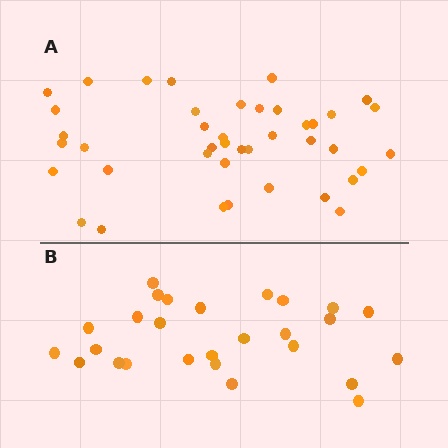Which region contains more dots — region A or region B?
Region A (the top region) has more dots.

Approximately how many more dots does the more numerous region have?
Region A has approximately 15 more dots than region B.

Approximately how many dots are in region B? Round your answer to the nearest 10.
About 30 dots. (The exact count is 27, which rounds to 30.)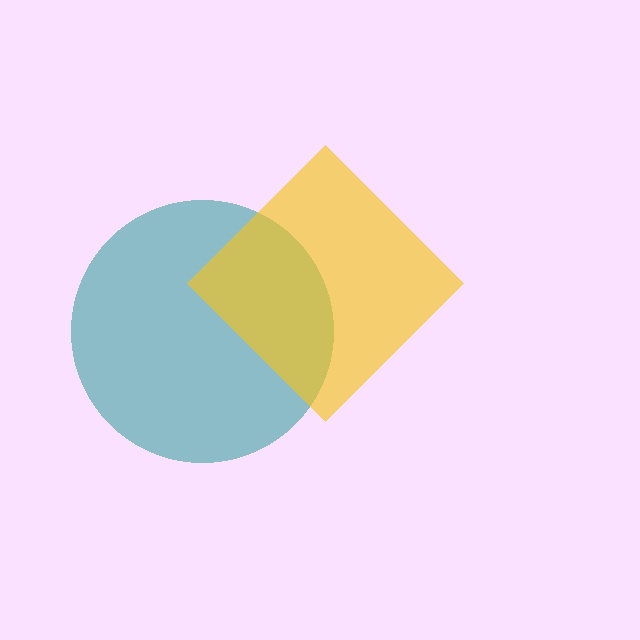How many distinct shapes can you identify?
There are 2 distinct shapes: a teal circle, a yellow diamond.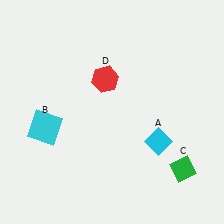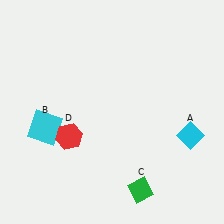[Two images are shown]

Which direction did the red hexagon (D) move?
The red hexagon (D) moved down.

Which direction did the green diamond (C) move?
The green diamond (C) moved left.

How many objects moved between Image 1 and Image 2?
3 objects moved between the two images.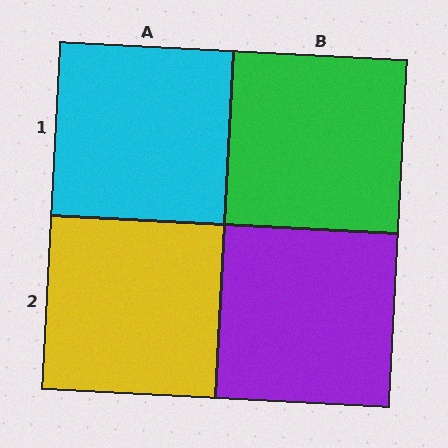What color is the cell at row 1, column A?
Cyan.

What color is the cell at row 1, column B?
Green.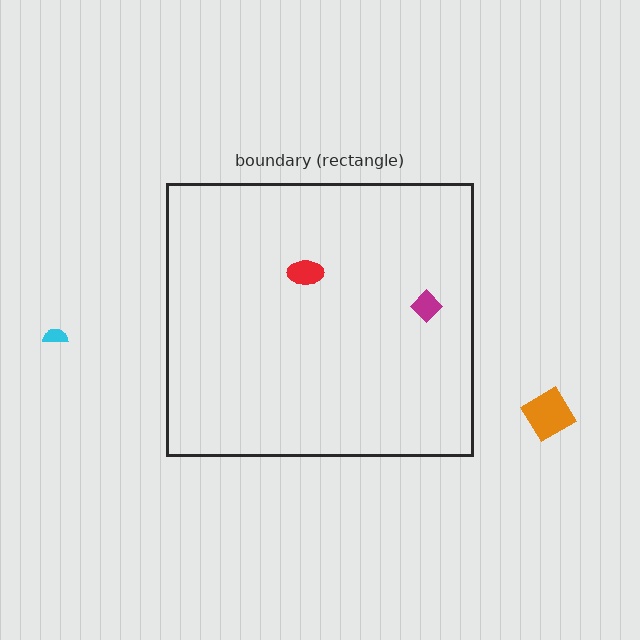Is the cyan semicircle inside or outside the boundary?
Outside.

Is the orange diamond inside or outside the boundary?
Outside.